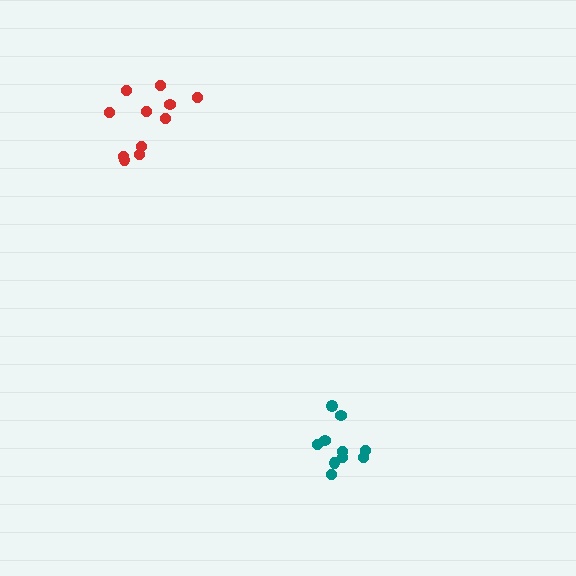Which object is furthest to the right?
The teal cluster is rightmost.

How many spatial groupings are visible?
There are 2 spatial groupings.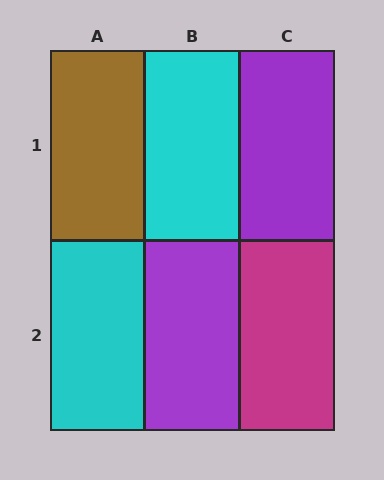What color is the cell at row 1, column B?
Cyan.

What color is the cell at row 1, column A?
Brown.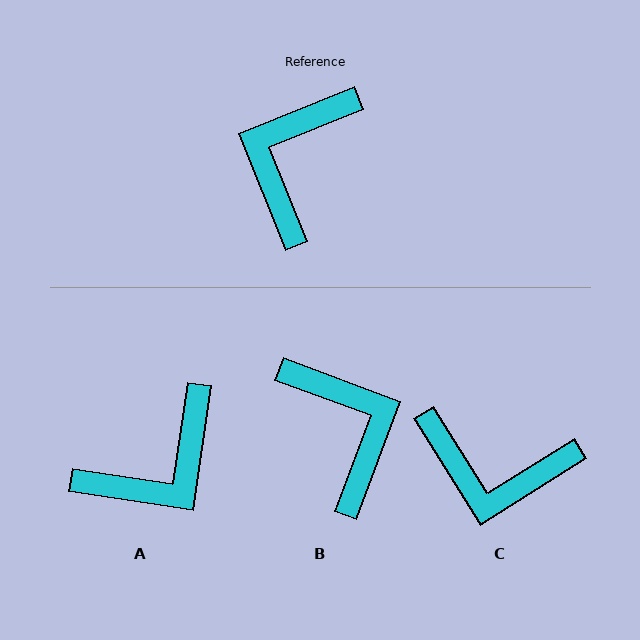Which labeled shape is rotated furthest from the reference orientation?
A, about 150 degrees away.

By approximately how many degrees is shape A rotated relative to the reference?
Approximately 150 degrees counter-clockwise.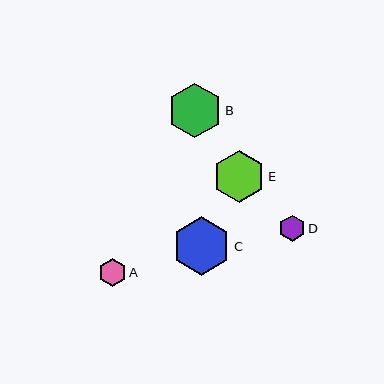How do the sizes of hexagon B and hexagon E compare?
Hexagon B and hexagon E are approximately the same size.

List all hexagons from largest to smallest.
From largest to smallest: C, B, E, A, D.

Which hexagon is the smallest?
Hexagon D is the smallest with a size of approximately 26 pixels.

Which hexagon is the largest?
Hexagon C is the largest with a size of approximately 59 pixels.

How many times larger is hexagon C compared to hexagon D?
Hexagon C is approximately 2.3 times the size of hexagon D.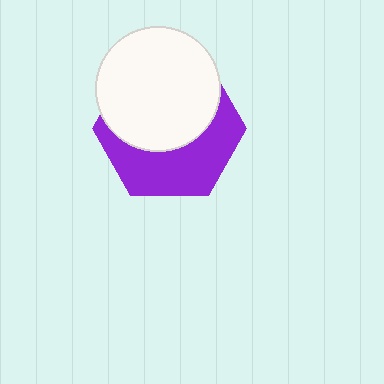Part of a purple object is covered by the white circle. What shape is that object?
It is a hexagon.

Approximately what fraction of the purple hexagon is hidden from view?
Roughly 54% of the purple hexagon is hidden behind the white circle.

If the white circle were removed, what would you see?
You would see the complete purple hexagon.